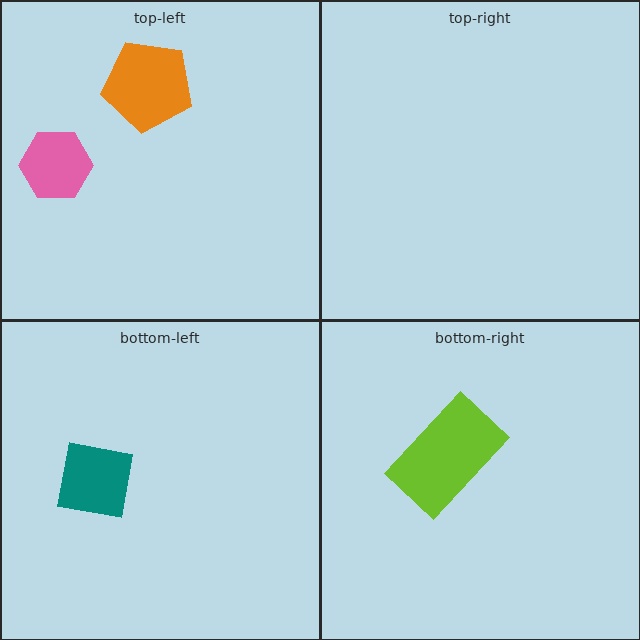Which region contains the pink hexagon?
The top-left region.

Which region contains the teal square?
The bottom-left region.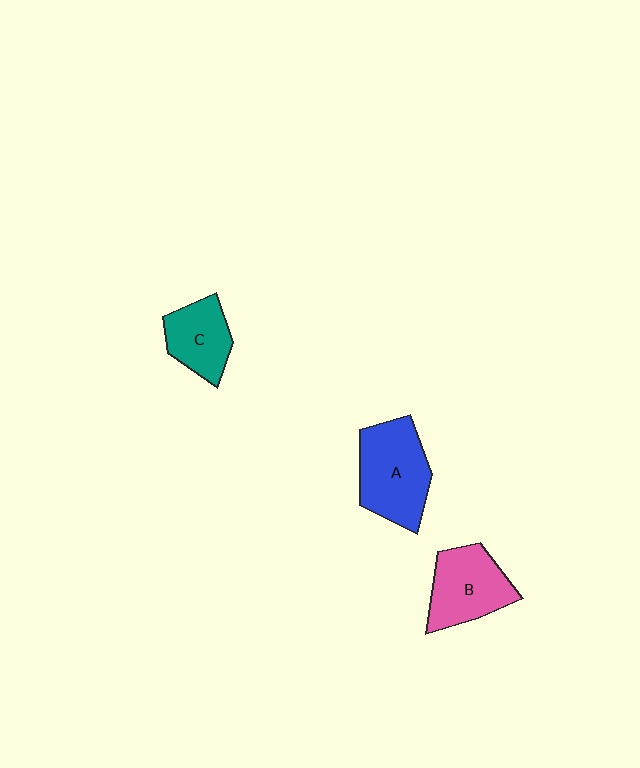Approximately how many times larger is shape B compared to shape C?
Approximately 1.3 times.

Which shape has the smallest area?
Shape C (teal).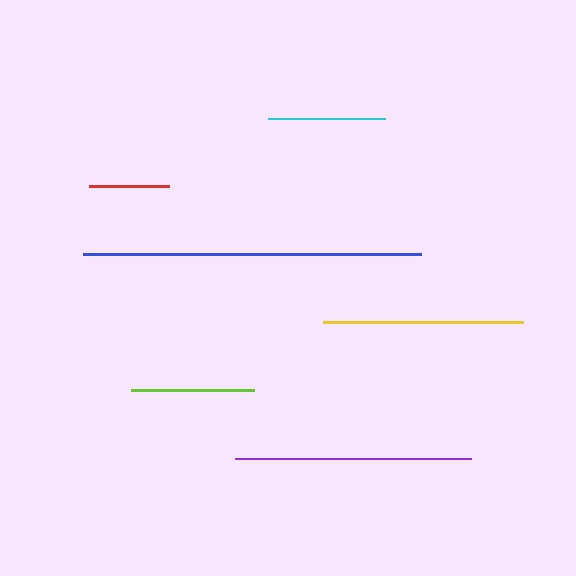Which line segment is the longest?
The blue line is the longest at approximately 338 pixels.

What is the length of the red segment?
The red segment is approximately 80 pixels long.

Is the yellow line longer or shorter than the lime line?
The yellow line is longer than the lime line.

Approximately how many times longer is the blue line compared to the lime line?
The blue line is approximately 2.7 times the length of the lime line.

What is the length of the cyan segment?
The cyan segment is approximately 117 pixels long.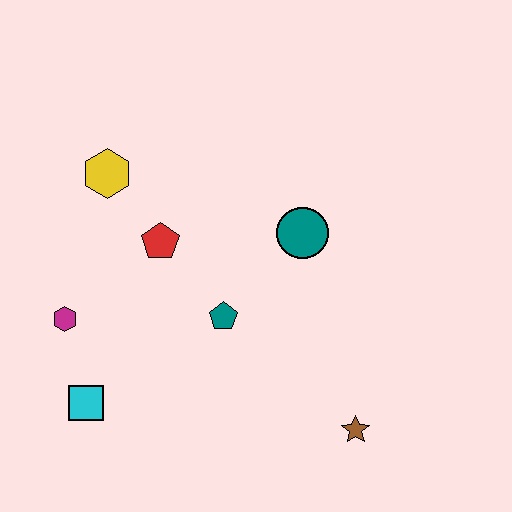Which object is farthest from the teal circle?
The cyan square is farthest from the teal circle.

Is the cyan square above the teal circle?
No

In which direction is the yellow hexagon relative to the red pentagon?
The yellow hexagon is above the red pentagon.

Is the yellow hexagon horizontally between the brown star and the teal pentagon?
No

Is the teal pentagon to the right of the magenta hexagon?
Yes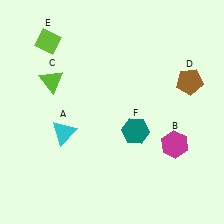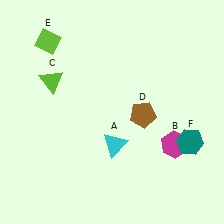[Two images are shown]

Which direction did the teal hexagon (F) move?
The teal hexagon (F) moved right.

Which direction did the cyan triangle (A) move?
The cyan triangle (A) moved right.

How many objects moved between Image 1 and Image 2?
3 objects moved between the two images.